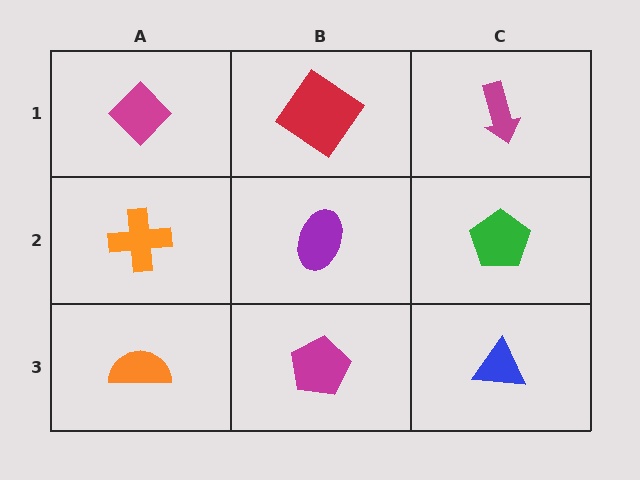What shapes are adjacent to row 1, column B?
A purple ellipse (row 2, column B), a magenta diamond (row 1, column A), a magenta arrow (row 1, column C).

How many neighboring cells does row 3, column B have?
3.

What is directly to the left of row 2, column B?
An orange cross.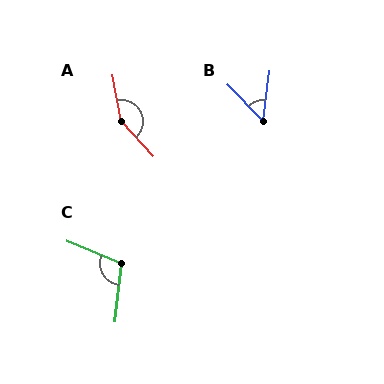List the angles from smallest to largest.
B (51°), C (107°), A (149°).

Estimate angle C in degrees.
Approximately 107 degrees.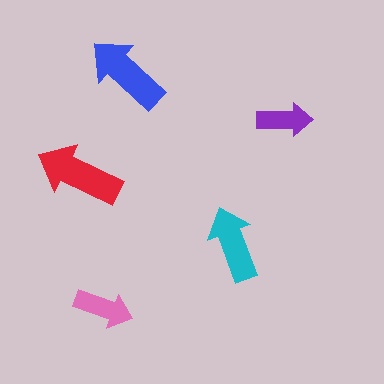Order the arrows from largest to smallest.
the red one, the blue one, the cyan one, the pink one, the purple one.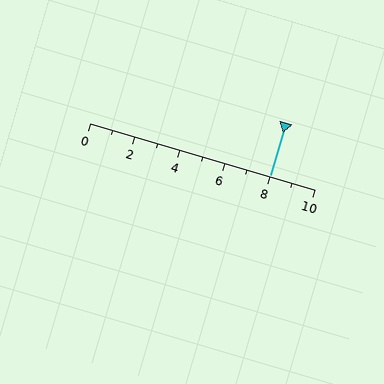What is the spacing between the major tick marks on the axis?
The major ticks are spaced 2 apart.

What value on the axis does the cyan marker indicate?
The marker indicates approximately 8.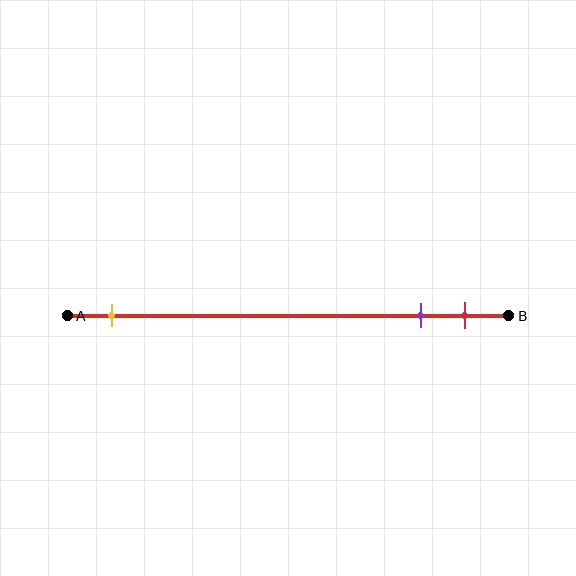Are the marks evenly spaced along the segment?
No, the marks are not evenly spaced.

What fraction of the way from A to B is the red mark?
The red mark is approximately 90% (0.9) of the way from A to B.